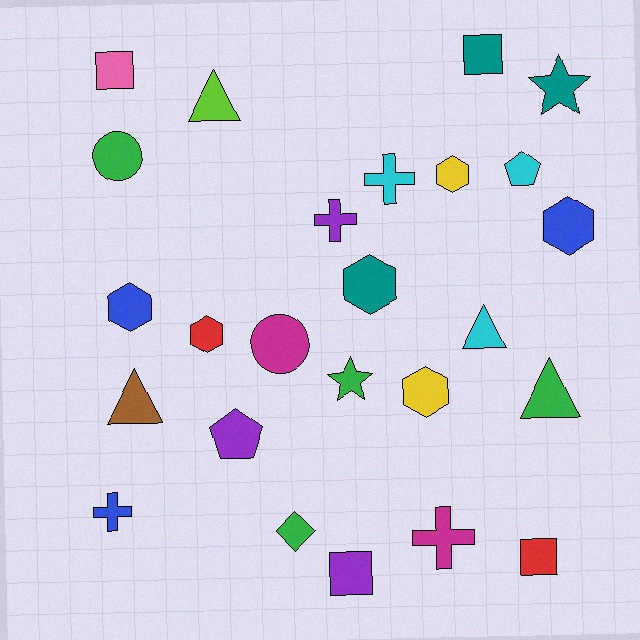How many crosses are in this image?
There are 4 crosses.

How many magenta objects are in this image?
There are 2 magenta objects.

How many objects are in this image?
There are 25 objects.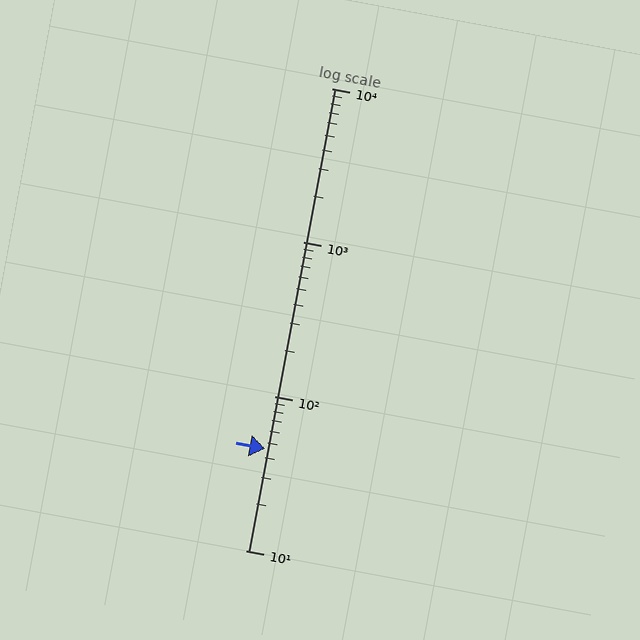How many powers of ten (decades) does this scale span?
The scale spans 3 decades, from 10 to 10000.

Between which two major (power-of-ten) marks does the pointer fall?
The pointer is between 10 and 100.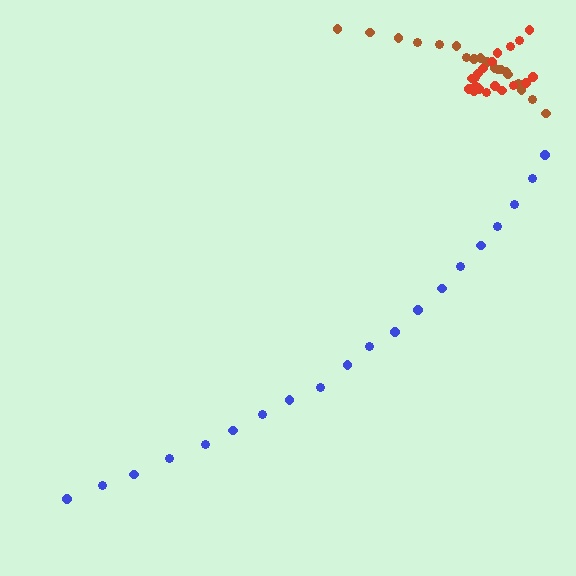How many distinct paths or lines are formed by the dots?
There are 3 distinct paths.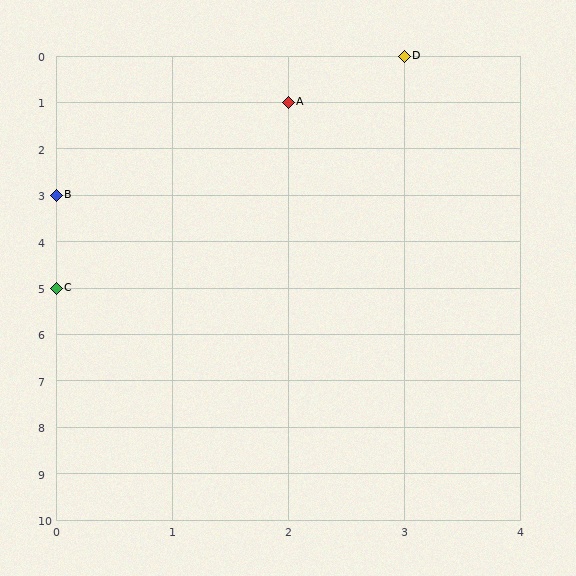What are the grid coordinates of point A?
Point A is at grid coordinates (2, 1).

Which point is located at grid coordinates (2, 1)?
Point A is at (2, 1).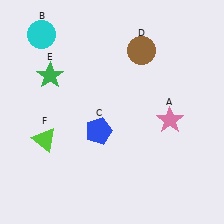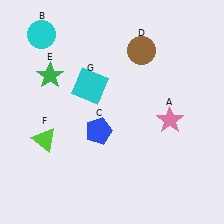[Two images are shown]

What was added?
A cyan square (G) was added in Image 2.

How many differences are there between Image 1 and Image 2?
There is 1 difference between the two images.